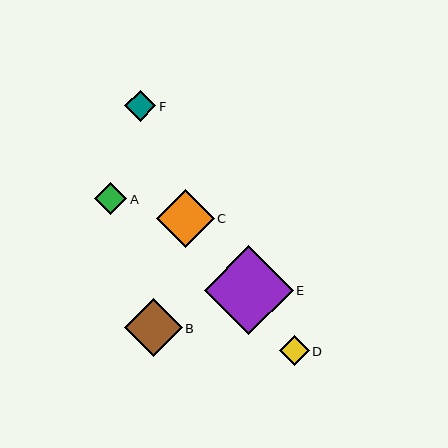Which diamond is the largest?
Diamond E is the largest with a size of approximately 89 pixels.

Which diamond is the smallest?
Diamond D is the smallest with a size of approximately 29 pixels.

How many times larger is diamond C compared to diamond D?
Diamond C is approximately 2.0 times the size of diamond D.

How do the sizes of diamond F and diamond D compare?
Diamond F and diamond D are approximately the same size.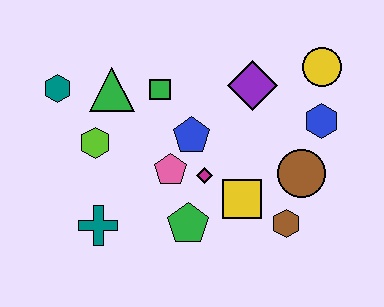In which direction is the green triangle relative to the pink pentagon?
The green triangle is above the pink pentagon.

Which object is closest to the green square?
The green triangle is closest to the green square.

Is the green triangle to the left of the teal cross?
No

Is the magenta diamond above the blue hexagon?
No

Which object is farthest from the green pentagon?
The yellow circle is farthest from the green pentagon.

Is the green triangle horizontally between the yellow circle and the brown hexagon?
No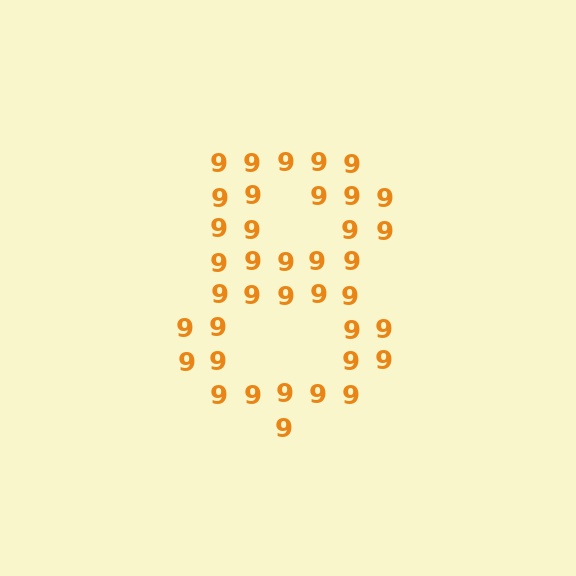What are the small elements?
The small elements are digit 9's.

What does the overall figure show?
The overall figure shows the digit 8.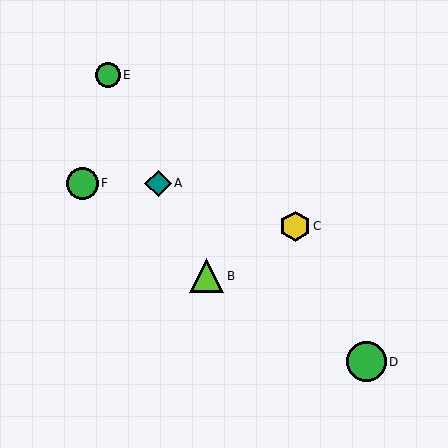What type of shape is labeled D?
Shape D is a green circle.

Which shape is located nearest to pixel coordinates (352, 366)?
The green circle (labeled D) at (367, 362) is nearest to that location.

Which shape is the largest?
The green circle (labeled D) is the largest.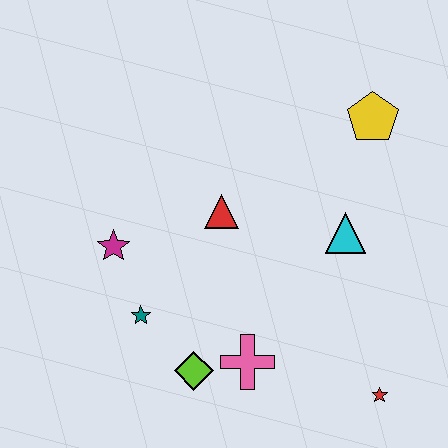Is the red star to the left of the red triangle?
No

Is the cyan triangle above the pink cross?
Yes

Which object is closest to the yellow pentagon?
The cyan triangle is closest to the yellow pentagon.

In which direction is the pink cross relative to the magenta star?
The pink cross is to the right of the magenta star.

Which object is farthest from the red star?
The magenta star is farthest from the red star.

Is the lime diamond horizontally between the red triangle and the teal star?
Yes